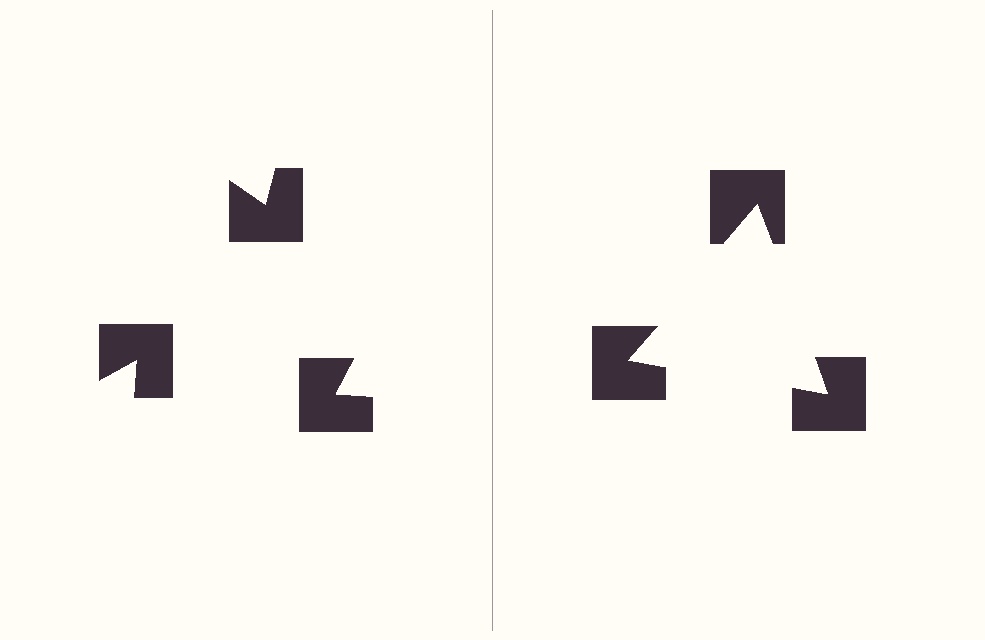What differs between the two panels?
The notched squares are positioned identically on both sides; only the wedge orientations differ. On the right they align to a triangle; on the left they are misaligned.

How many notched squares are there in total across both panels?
6 — 3 on each side.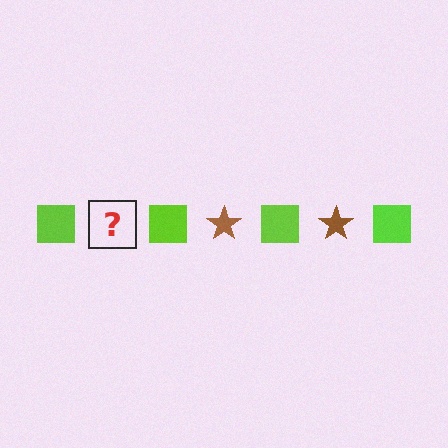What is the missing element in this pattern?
The missing element is a brown star.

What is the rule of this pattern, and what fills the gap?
The rule is that the pattern alternates between lime square and brown star. The gap should be filled with a brown star.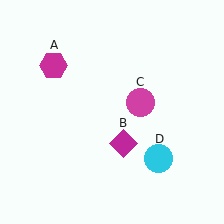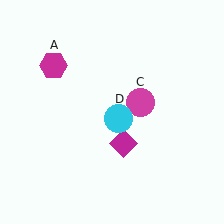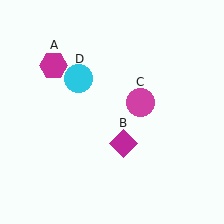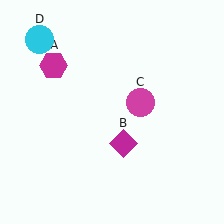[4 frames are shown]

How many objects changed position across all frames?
1 object changed position: cyan circle (object D).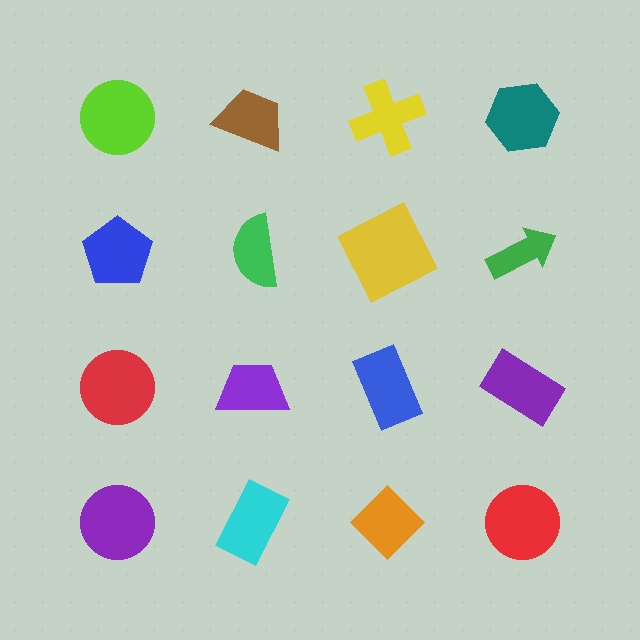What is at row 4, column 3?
An orange diamond.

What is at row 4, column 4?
A red circle.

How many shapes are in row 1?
4 shapes.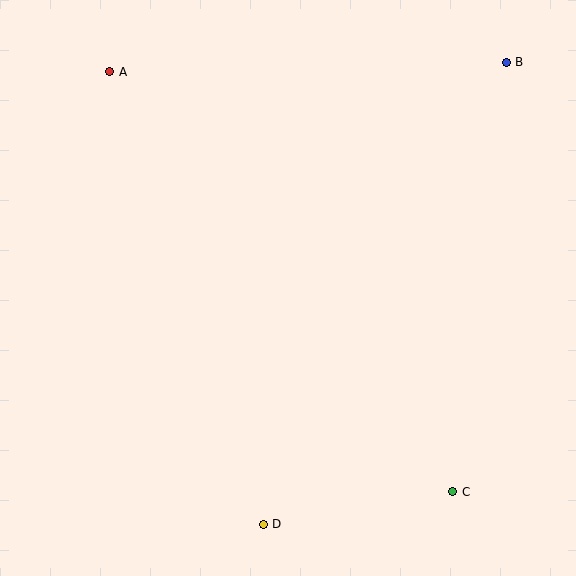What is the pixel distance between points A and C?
The distance between A and C is 542 pixels.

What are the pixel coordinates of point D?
Point D is at (263, 524).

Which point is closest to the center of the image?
Point D at (263, 524) is closest to the center.